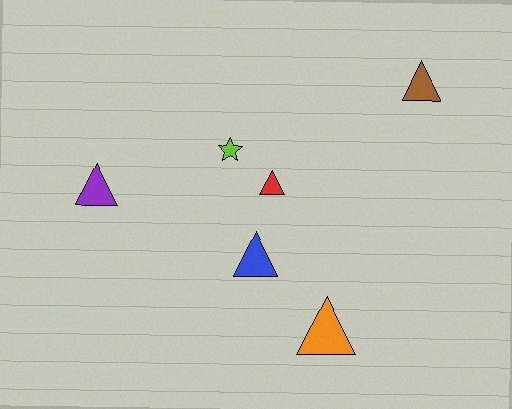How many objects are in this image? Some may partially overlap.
There are 6 objects.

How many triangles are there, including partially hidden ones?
There are 5 triangles.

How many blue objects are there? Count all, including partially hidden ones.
There is 1 blue object.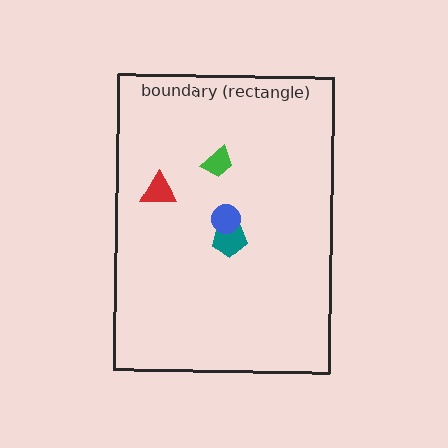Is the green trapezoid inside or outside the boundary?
Inside.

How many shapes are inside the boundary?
4 inside, 0 outside.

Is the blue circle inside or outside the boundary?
Inside.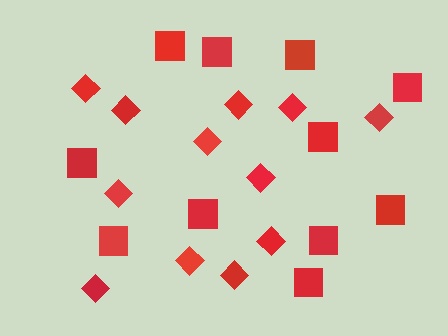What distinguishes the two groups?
There are 2 groups: one group of diamonds (12) and one group of squares (11).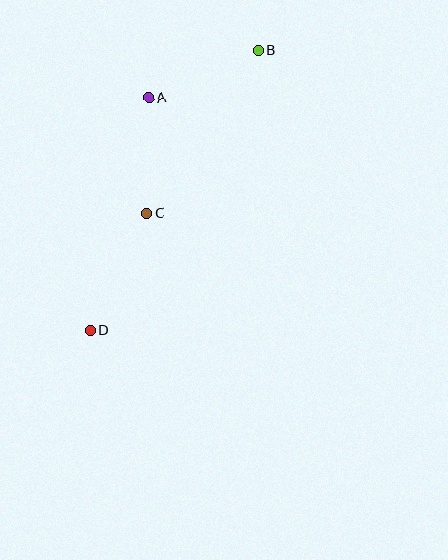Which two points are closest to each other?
Points A and C are closest to each other.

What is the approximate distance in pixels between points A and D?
The distance between A and D is approximately 240 pixels.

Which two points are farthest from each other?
Points B and D are farthest from each other.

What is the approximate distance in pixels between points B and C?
The distance between B and C is approximately 197 pixels.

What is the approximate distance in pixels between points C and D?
The distance between C and D is approximately 130 pixels.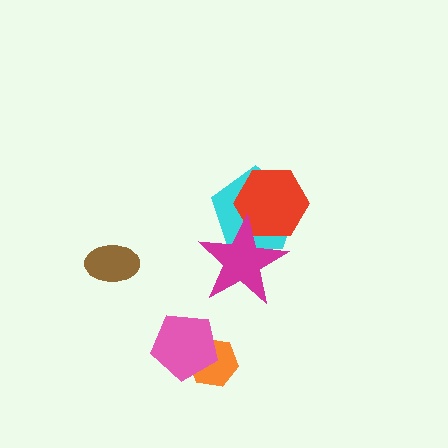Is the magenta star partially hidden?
No, no other shape covers it.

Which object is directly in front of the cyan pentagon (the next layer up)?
The red hexagon is directly in front of the cyan pentagon.